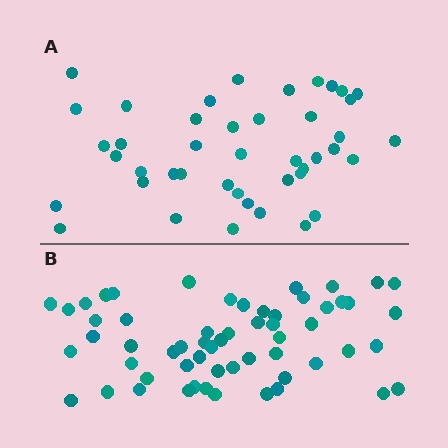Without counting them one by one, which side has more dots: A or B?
Region B (the bottom region) has more dots.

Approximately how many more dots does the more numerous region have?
Region B has approximately 15 more dots than region A.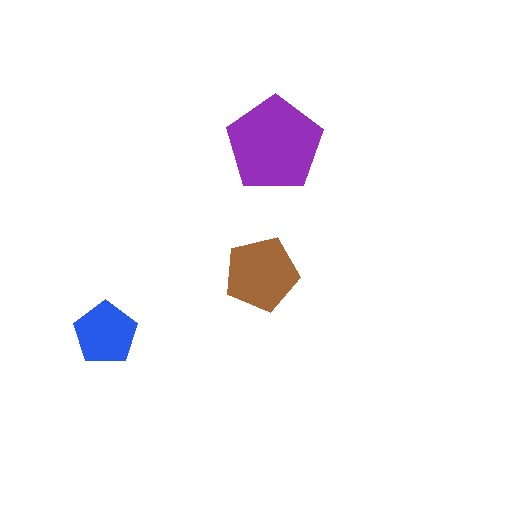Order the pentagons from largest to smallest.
the purple one, the brown one, the blue one.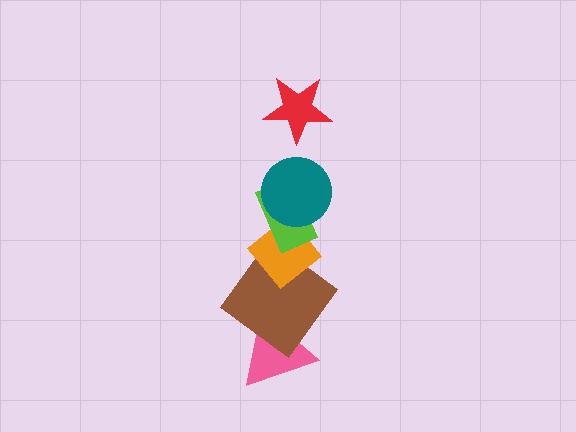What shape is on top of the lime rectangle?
The teal circle is on top of the lime rectangle.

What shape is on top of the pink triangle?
The brown diamond is on top of the pink triangle.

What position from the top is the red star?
The red star is 1st from the top.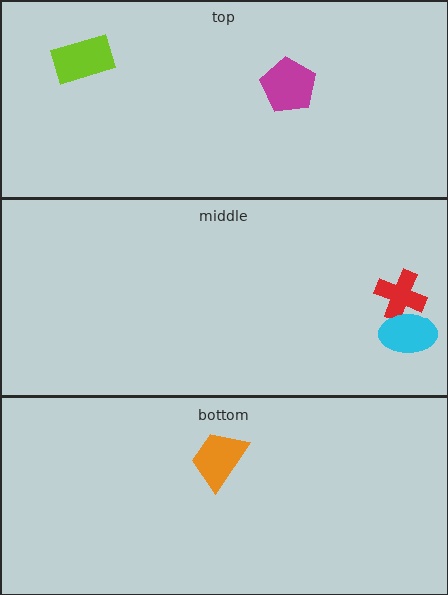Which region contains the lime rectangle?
The top region.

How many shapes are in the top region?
2.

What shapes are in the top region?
The lime rectangle, the magenta pentagon.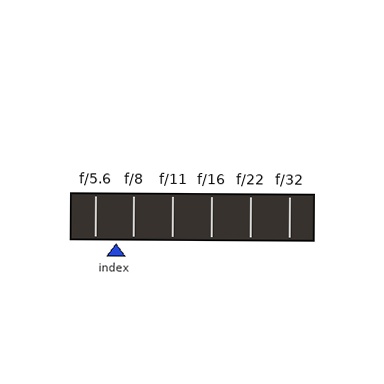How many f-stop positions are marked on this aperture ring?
There are 6 f-stop positions marked.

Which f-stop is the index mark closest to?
The index mark is closest to f/8.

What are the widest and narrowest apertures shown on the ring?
The widest aperture shown is f/5.6 and the narrowest is f/32.